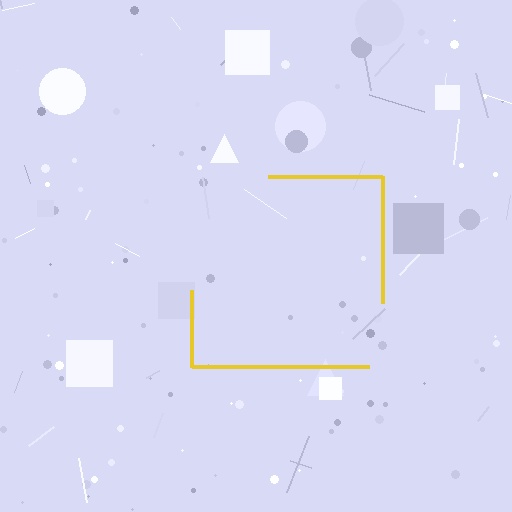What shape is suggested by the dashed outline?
The dashed outline suggests a square.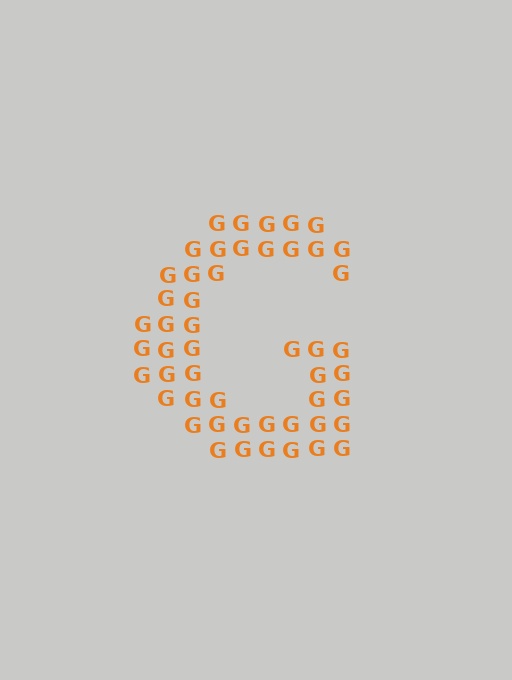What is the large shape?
The large shape is the letter G.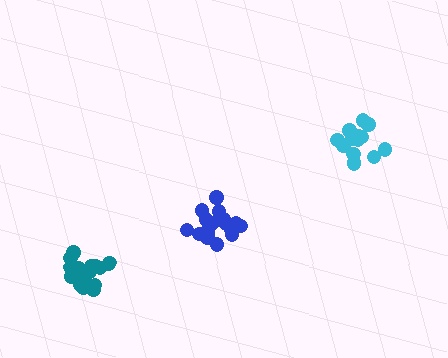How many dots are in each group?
Group 1: 17 dots, Group 2: 14 dots, Group 3: 18 dots (49 total).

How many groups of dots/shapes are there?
There are 3 groups.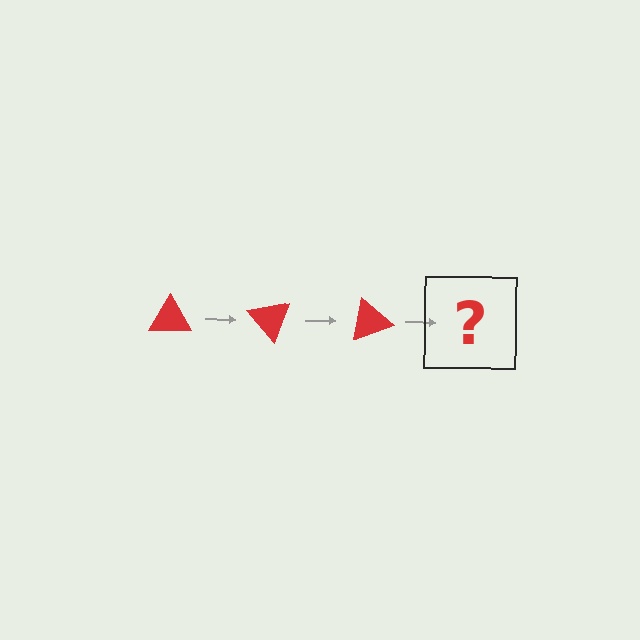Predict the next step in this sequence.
The next step is a red triangle rotated 150 degrees.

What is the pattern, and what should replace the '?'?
The pattern is that the triangle rotates 50 degrees each step. The '?' should be a red triangle rotated 150 degrees.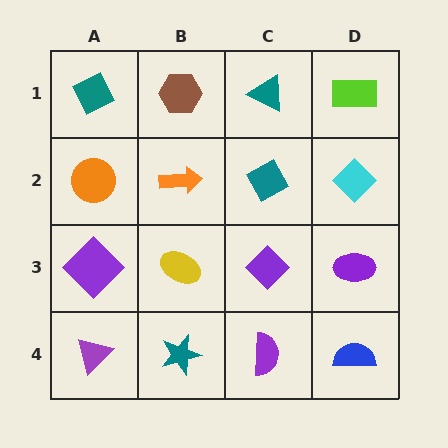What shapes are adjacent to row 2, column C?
A teal triangle (row 1, column C), a purple diamond (row 3, column C), an orange arrow (row 2, column B), a cyan diamond (row 2, column D).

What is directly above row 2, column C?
A teal triangle.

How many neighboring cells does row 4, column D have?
2.